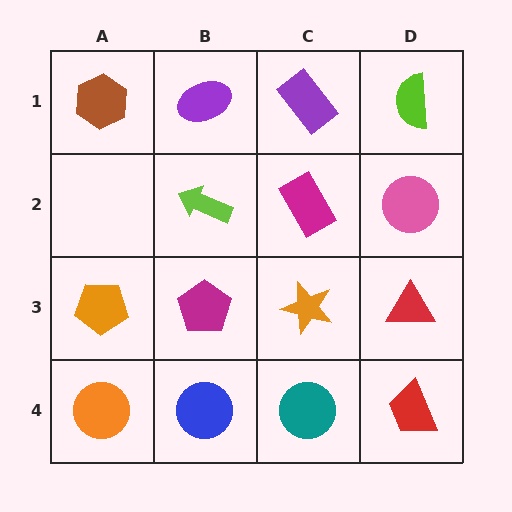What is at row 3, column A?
An orange pentagon.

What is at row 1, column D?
A lime semicircle.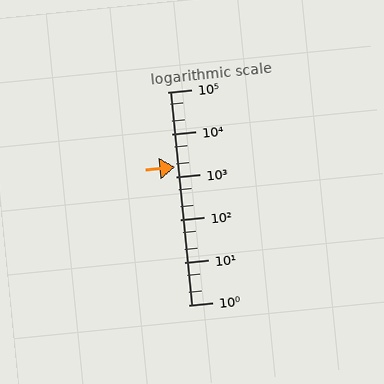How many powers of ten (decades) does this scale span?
The scale spans 5 decades, from 1 to 100000.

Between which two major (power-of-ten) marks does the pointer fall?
The pointer is between 1000 and 10000.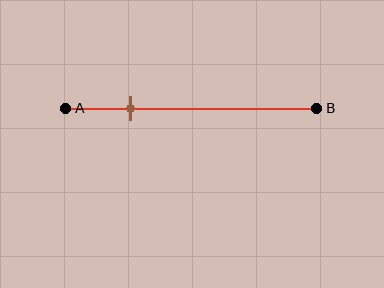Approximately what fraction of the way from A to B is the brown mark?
The brown mark is approximately 25% of the way from A to B.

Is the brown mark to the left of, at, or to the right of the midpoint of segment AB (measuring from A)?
The brown mark is to the left of the midpoint of segment AB.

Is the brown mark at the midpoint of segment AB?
No, the mark is at about 25% from A, not at the 50% midpoint.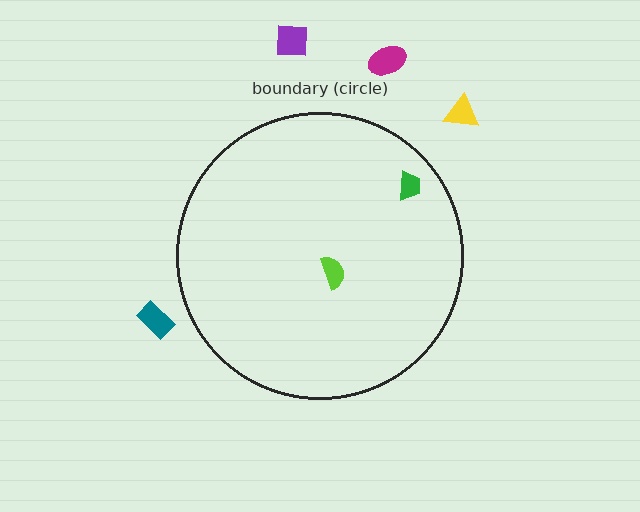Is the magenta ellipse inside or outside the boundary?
Outside.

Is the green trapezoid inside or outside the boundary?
Inside.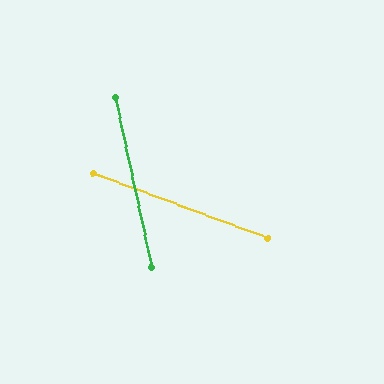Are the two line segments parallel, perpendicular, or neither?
Neither parallel nor perpendicular — they differ by about 58°.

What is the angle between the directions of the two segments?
Approximately 58 degrees.